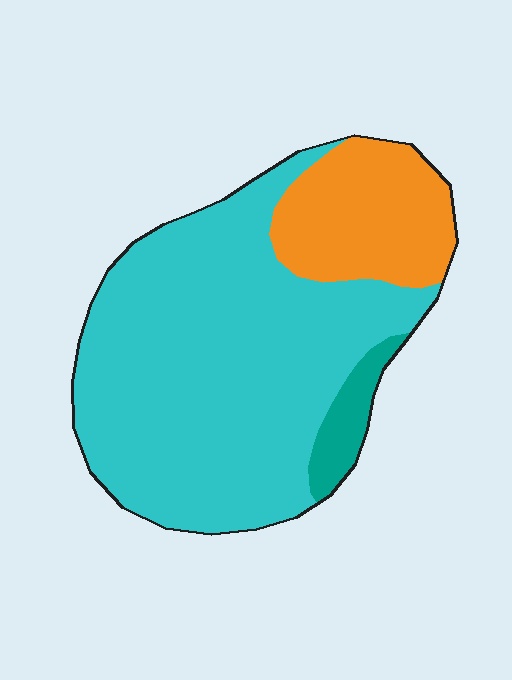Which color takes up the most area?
Cyan, at roughly 75%.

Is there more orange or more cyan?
Cyan.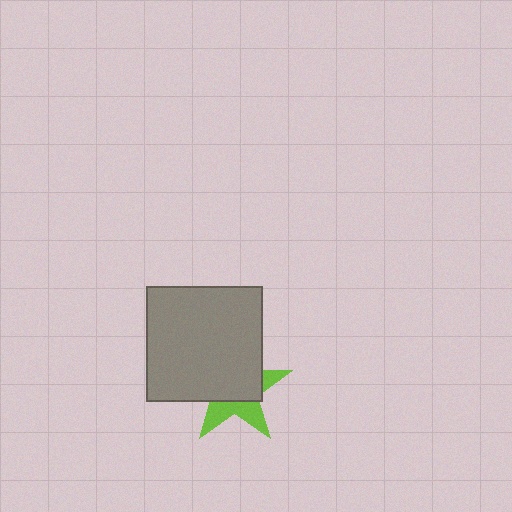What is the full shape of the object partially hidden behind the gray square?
The partially hidden object is a lime star.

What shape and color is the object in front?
The object in front is a gray square.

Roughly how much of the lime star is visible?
A small part of it is visible (roughly 39%).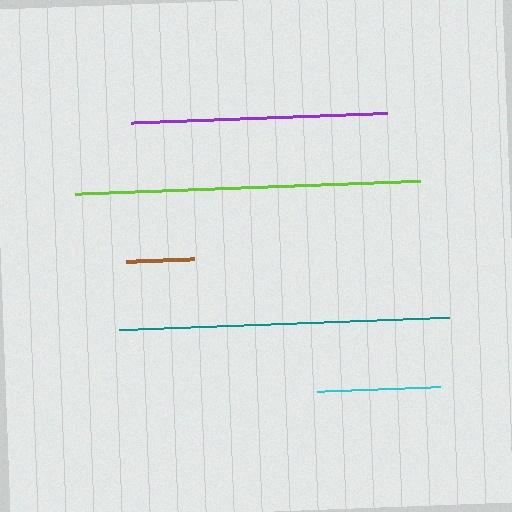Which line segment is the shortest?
The brown line is the shortest at approximately 67 pixels.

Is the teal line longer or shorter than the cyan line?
The teal line is longer than the cyan line.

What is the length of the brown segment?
The brown segment is approximately 67 pixels long.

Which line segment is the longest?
The lime line is the longest at approximately 346 pixels.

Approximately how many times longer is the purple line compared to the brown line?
The purple line is approximately 3.8 times the length of the brown line.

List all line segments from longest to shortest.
From longest to shortest: lime, teal, purple, cyan, brown.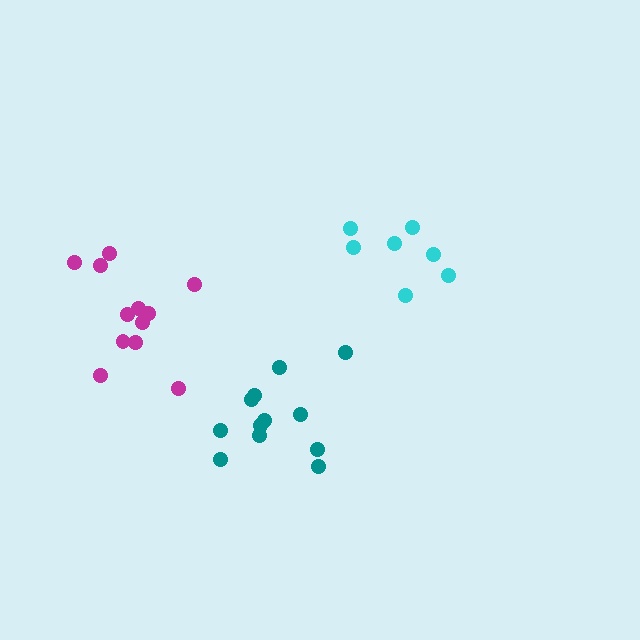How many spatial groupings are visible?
There are 3 spatial groupings.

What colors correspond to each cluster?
The clusters are colored: magenta, cyan, teal.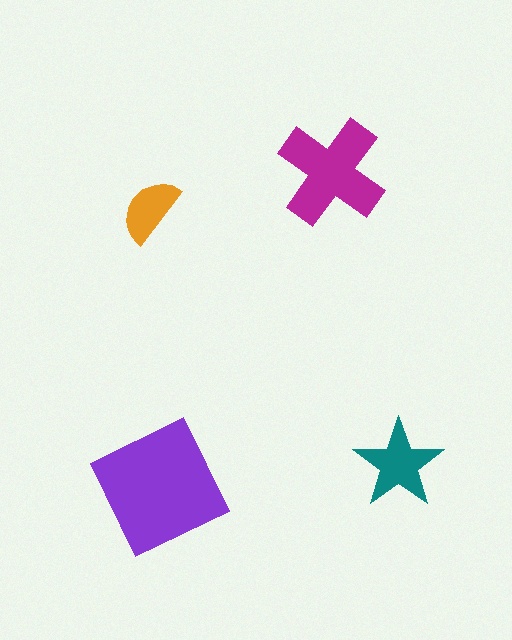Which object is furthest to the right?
The teal star is rightmost.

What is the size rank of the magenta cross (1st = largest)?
2nd.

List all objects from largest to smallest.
The purple square, the magenta cross, the teal star, the orange semicircle.